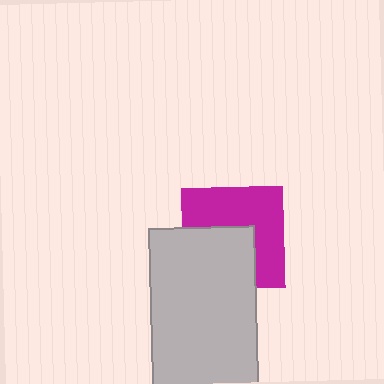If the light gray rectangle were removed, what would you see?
You would see the complete magenta square.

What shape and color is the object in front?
The object in front is a light gray rectangle.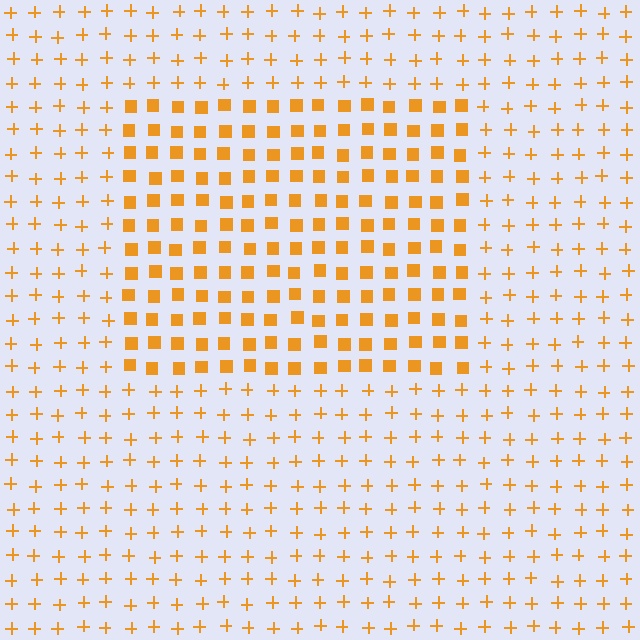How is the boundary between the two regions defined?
The boundary is defined by a change in element shape: squares inside vs. plus signs outside. All elements share the same color and spacing.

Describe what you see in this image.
The image is filled with small orange elements arranged in a uniform grid. A rectangle-shaped region contains squares, while the surrounding area contains plus signs. The boundary is defined purely by the change in element shape.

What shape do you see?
I see a rectangle.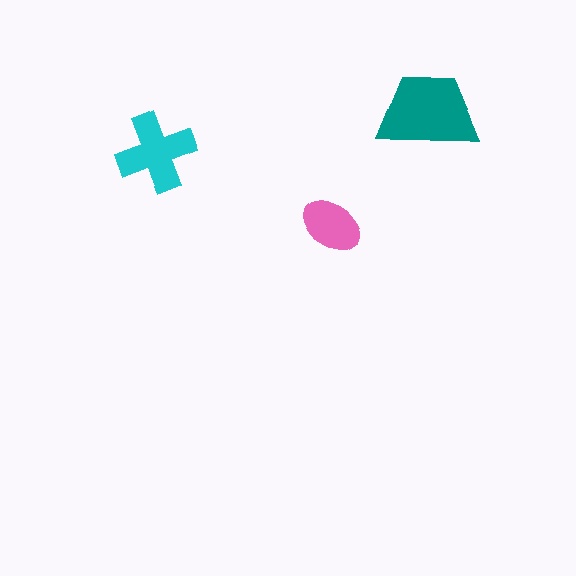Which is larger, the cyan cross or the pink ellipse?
The cyan cross.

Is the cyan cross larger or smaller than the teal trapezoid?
Smaller.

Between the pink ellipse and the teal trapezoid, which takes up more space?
The teal trapezoid.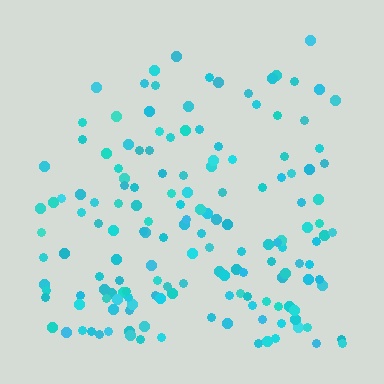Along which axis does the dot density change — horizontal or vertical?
Vertical.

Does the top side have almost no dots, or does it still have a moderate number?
Still a moderate number, just noticeably fewer than the bottom.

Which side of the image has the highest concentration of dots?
The bottom.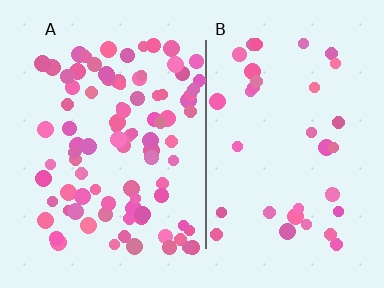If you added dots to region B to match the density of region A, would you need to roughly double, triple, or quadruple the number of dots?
Approximately triple.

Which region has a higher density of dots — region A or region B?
A (the left).